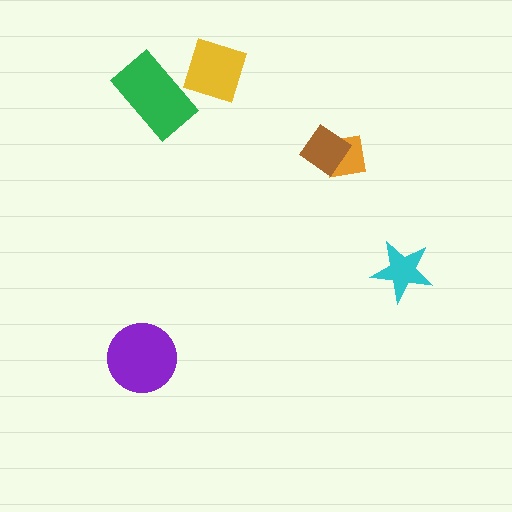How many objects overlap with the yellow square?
0 objects overlap with the yellow square.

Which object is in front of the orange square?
The brown diamond is in front of the orange square.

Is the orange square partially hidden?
Yes, it is partially covered by another shape.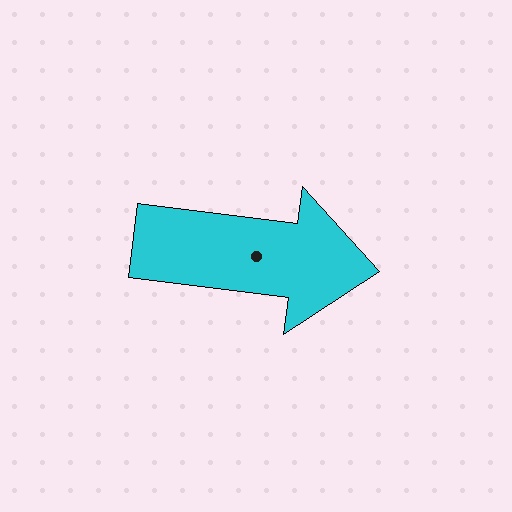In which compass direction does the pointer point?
East.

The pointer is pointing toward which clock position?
Roughly 3 o'clock.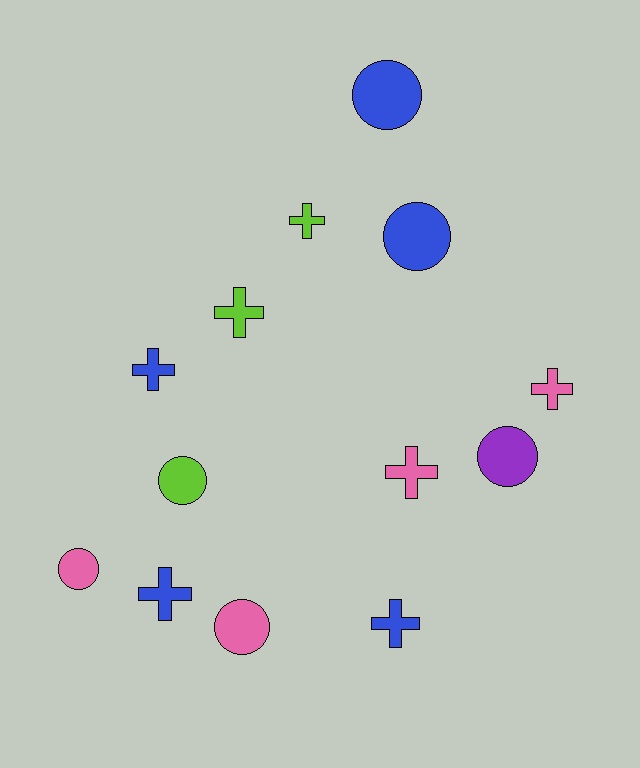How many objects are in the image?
There are 13 objects.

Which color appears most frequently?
Blue, with 5 objects.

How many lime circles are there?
There is 1 lime circle.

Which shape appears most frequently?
Cross, with 7 objects.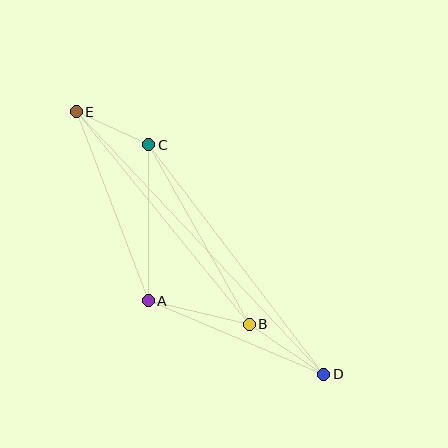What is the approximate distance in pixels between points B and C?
The distance between B and C is approximately 206 pixels.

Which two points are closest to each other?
Points C and E are closest to each other.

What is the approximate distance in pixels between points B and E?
The distance between B and E is approximately 274 pixels.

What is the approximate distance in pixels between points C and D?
The distance between C and D is approximately 288 pixels.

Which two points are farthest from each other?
Points D and E are farthest from each other.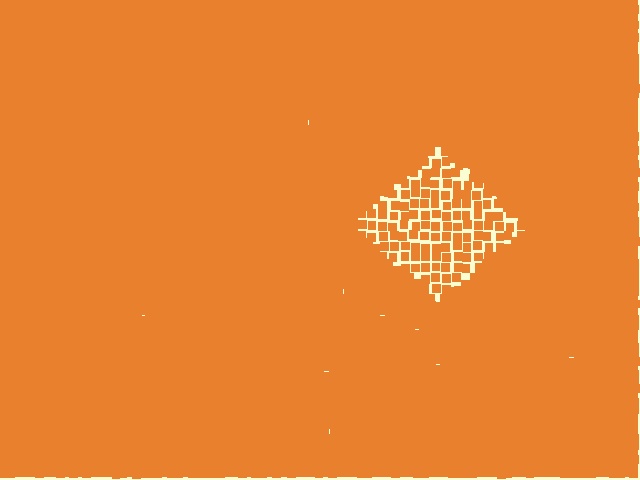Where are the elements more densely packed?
The elements are more densely packed outside the diamond boundary.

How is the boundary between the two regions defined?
The boundary is defined by a change in element density (approximately 2.2x ratio). All elements are the same color, size, and shape.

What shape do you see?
I see a diamond.